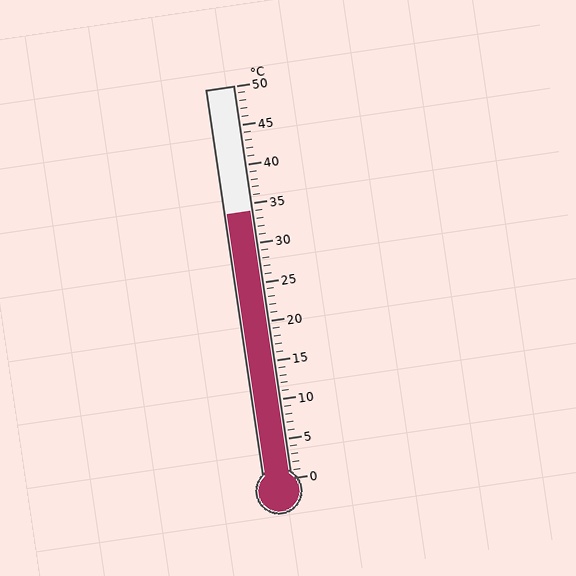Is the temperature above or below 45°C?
The temperature is below 45°C.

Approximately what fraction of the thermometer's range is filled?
The thermometer is filled to approximately 70% of its range.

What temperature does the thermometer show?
The thermometer shows approximately 34°C.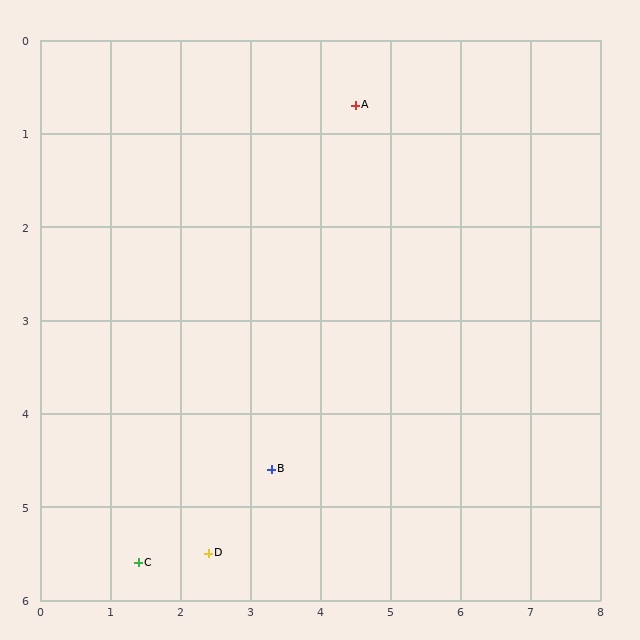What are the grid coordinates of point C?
Point C is at approximately (1.4, 5.6).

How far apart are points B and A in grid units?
Points B and A are about 4.1 grid units apart.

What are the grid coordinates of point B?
Point B is at approximately (3.3, 4.6).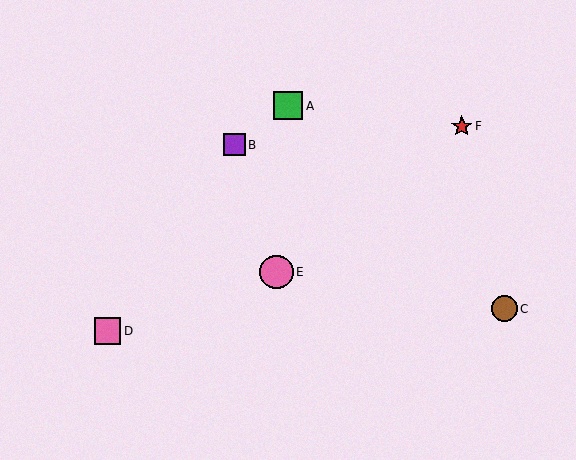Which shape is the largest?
The pink circle (labeled E) is the largest.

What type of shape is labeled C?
Shape C is a brown circle.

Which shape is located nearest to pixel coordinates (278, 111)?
The green square (labeled A) at (288, 106) is nearest to that location.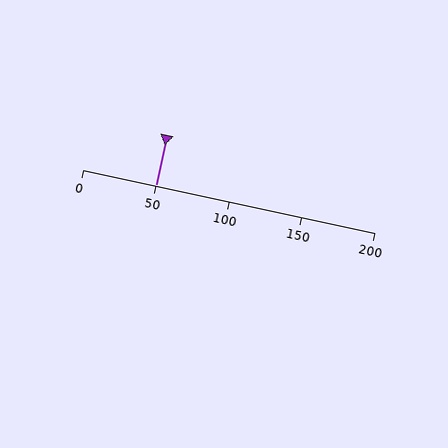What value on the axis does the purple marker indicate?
The marker indicates approximately 50.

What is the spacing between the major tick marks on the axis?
The major ticks are spaced 50 apart.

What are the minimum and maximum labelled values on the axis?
The axis runs from 0 to 200.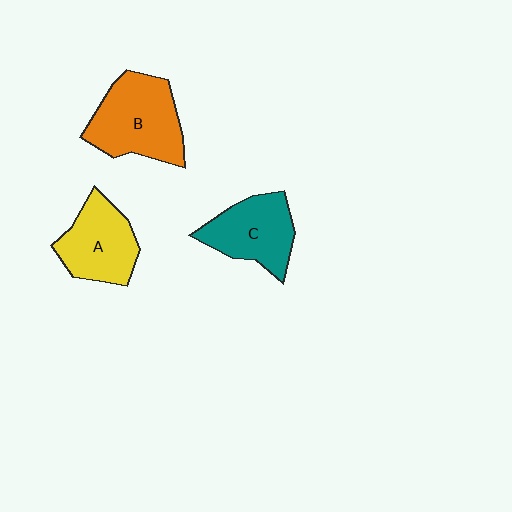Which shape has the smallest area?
Shape A (yellow).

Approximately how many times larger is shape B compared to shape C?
Approximately 1.2 times.